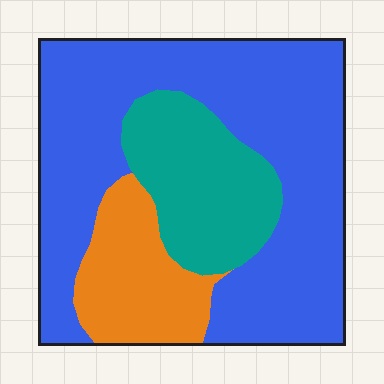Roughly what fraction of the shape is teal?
Teal takes up about one fifth (1/5) of the shape.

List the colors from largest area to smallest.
From largest to smallest: blue, teal, orange.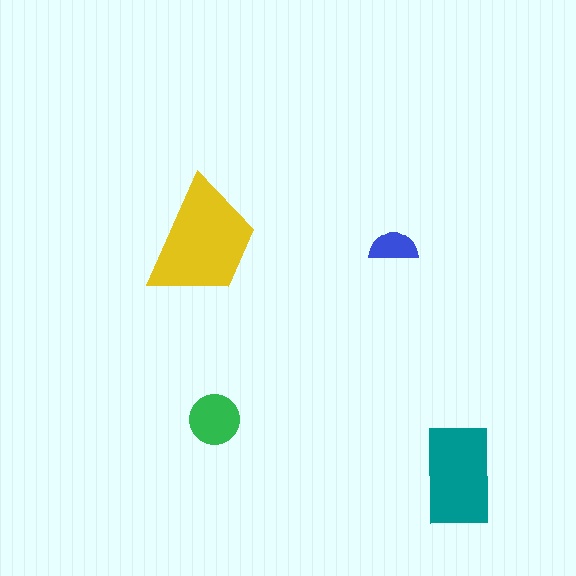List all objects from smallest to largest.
The blue semicircle, the green circle, the teal rectangle, the yellow trapezoid.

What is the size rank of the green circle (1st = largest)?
3rd.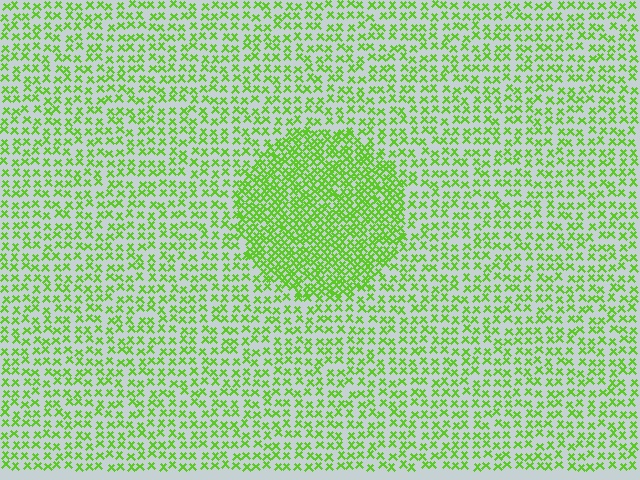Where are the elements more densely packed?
The elements are more densely packed inside the circle boundary.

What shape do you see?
I see a circle.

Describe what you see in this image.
The image contains small lime elements arranged at two different densities. A circle-shaped region is visible where the elements are more densely packed than the surrounding area.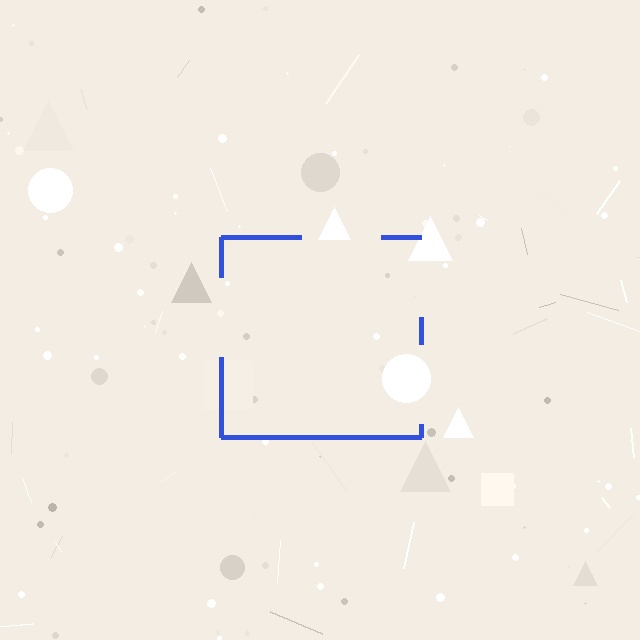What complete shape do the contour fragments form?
The contour fragments form a square.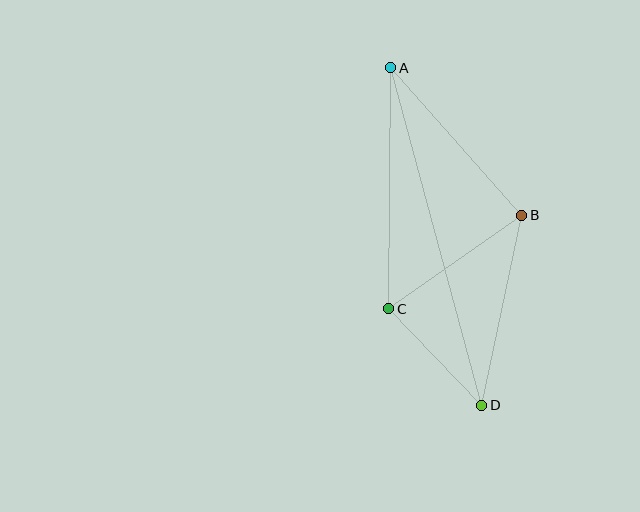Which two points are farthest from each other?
Points A and D are farthest from each other.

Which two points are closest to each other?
Points C and D are closest to each other.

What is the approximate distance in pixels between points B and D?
The distance between B and D is approximately 194 pixels.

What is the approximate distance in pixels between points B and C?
The distance between B and C is approximately 163 pixels.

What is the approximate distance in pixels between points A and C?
The distance between A and C is approximately 241 pixels.